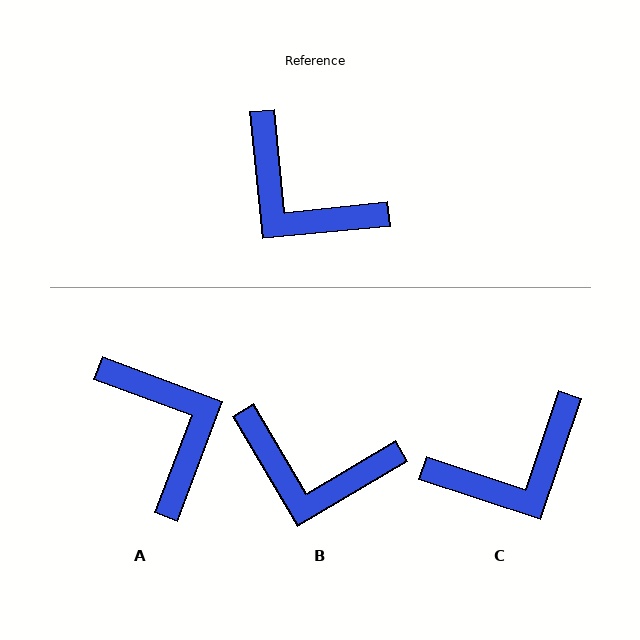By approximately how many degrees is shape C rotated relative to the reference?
Approximately 66 degrees counter-clockwise.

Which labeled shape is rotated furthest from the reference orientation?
A, about 154 degrees away.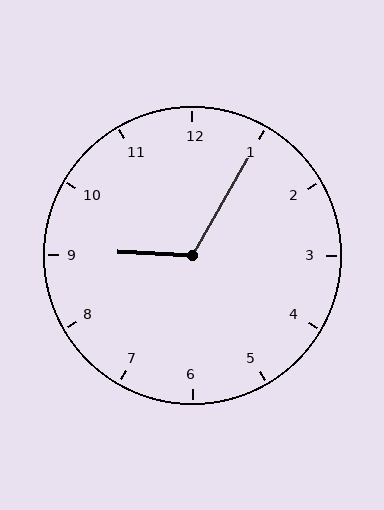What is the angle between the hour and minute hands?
Approximately 118 degrees.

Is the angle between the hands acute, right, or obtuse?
It is obtuse.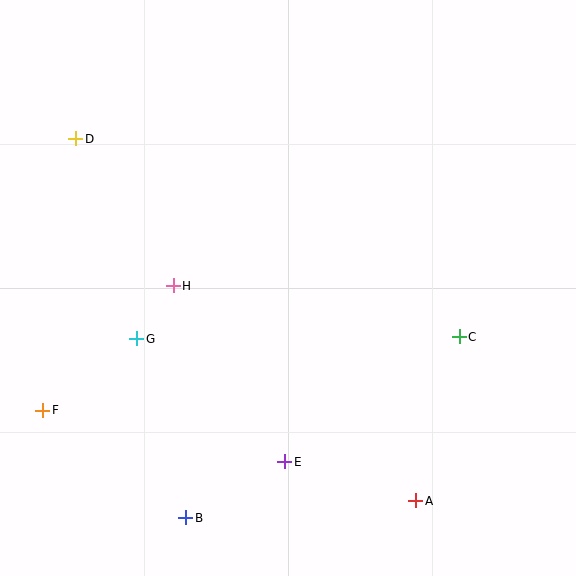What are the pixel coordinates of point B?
Point B is at (186, 518).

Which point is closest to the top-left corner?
Point D is closest to the top-left corner.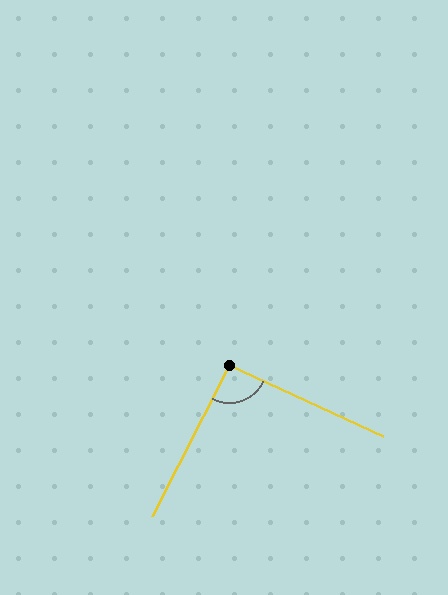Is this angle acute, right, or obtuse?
It is approximately a right angle.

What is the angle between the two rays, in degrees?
Approximately 92 degrees.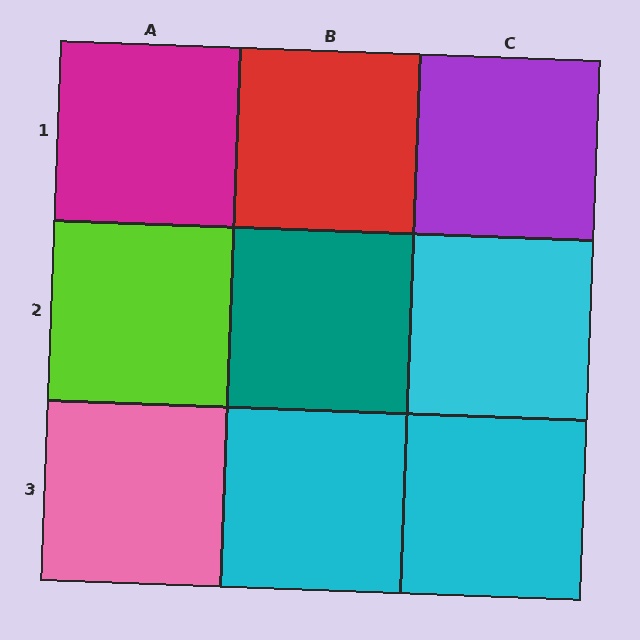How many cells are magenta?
1 cell is magenta.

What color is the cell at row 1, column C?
Purple.